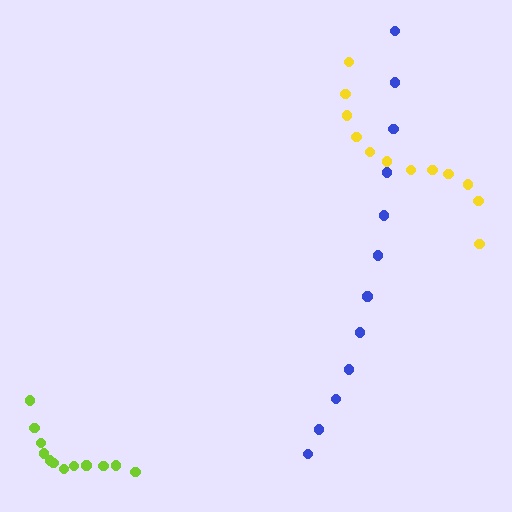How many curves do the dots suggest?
There are 3 distinct paths.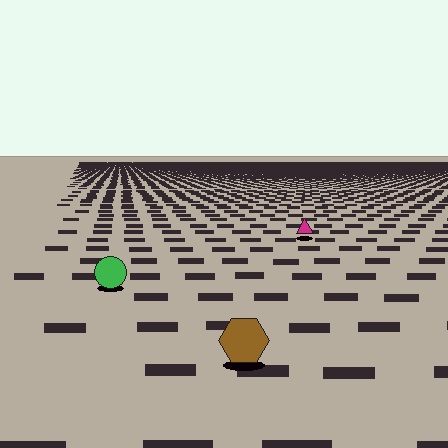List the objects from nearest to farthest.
From nearest to farthest: the brown hexagon, the green circle, the magenta triangle.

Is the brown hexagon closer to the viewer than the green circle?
Yes. The brown hexagon is closer — you can tell from the texture gradient: the ground texture is coarser near it.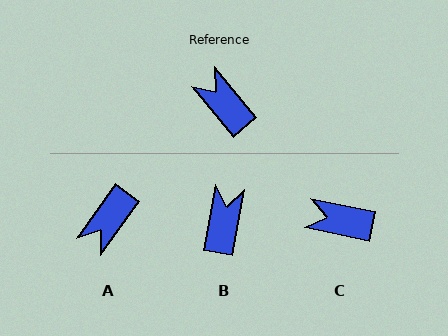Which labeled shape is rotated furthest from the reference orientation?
A, about 105 degrees away.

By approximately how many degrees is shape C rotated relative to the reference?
Approximately 38 degrees counter-clockwise.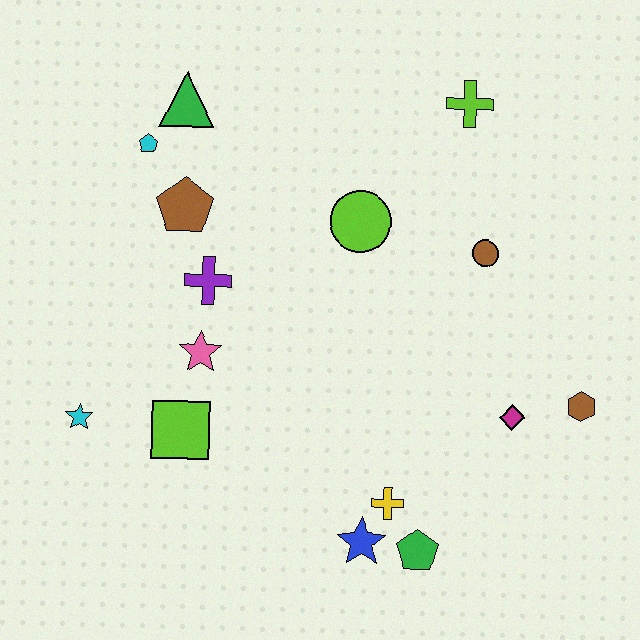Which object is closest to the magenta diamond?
The brown hexagon is closest to the magenta diamond.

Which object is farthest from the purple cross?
The brown hexagon is farthest from the purple cross.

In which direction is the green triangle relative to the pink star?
The green triangle is above the pink star.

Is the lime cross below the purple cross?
No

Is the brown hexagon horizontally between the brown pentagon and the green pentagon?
No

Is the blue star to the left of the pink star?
No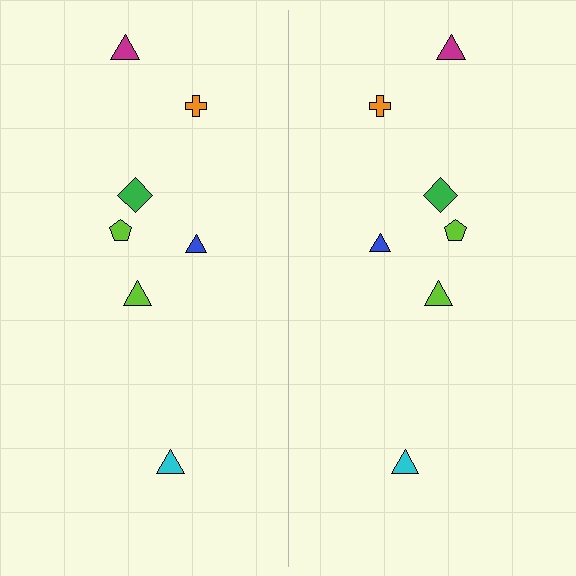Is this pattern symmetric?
Yes, this pattern has bilateral (reflection) symmetry.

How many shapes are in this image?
There are 14 shapes in this image.